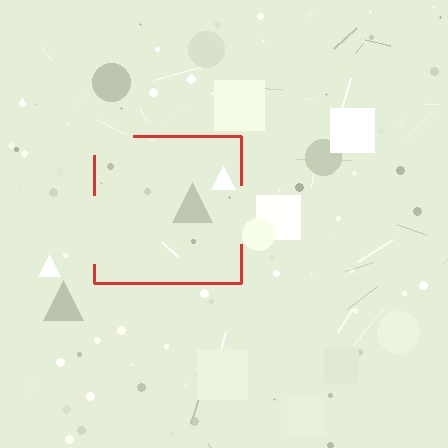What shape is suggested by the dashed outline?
The dashed outline suggests a square.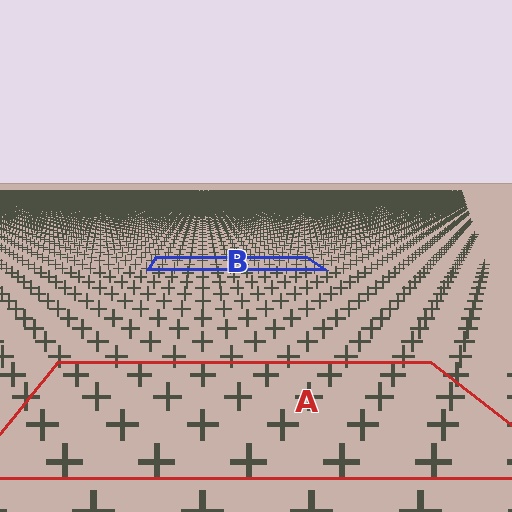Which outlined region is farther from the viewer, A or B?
Region B is farther from the viewer — the texture elements inside it appear smaller and more densely packed.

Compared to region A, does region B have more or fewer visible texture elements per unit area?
Region B has more texture elements per unit area — they are packed more densely because it is farther away.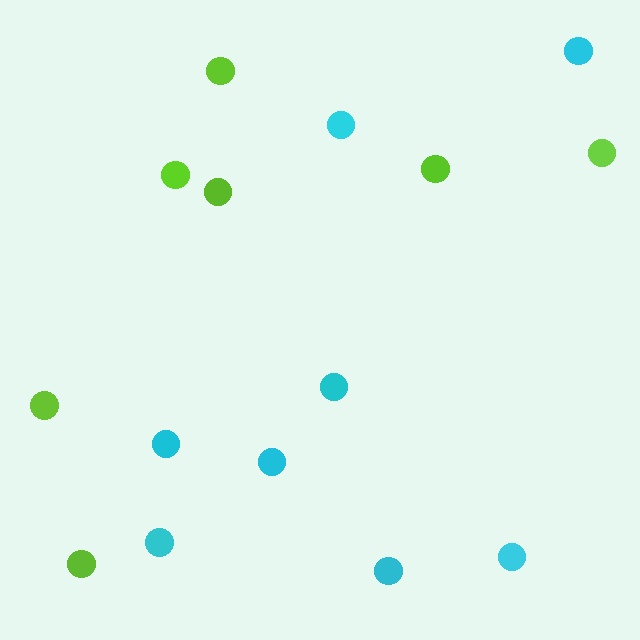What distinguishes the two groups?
There are 2 groups: one group of cyan circles (8) and one group of lime circles (7).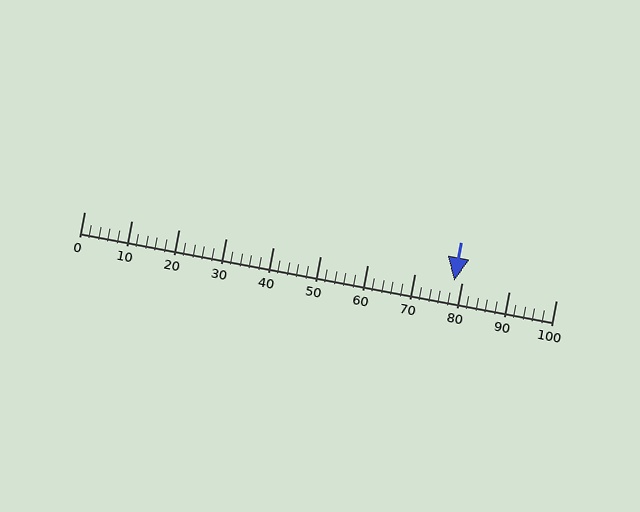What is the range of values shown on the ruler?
The ruler shows values from 0 to 100.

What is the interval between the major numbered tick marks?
The major tick marks are spaced 10 units apart.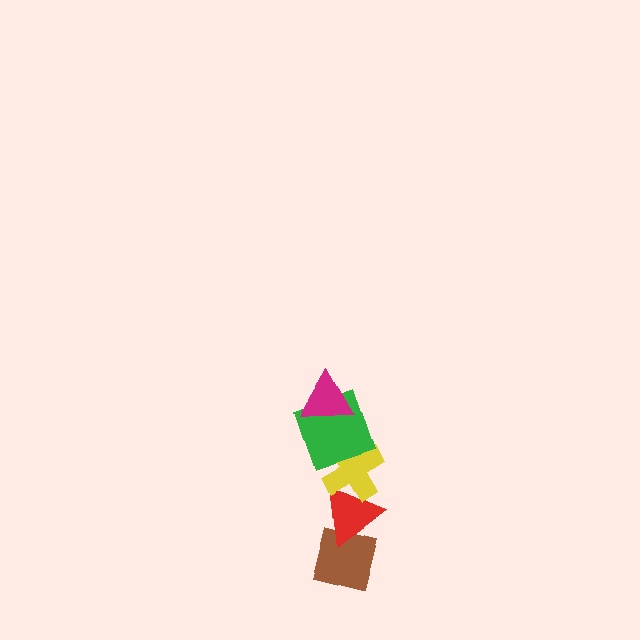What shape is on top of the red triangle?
The yellow cross is on top of the red triangle.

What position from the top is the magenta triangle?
The magenta triangle is 1st from the top.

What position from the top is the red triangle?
The red triangle is 4th from the top.